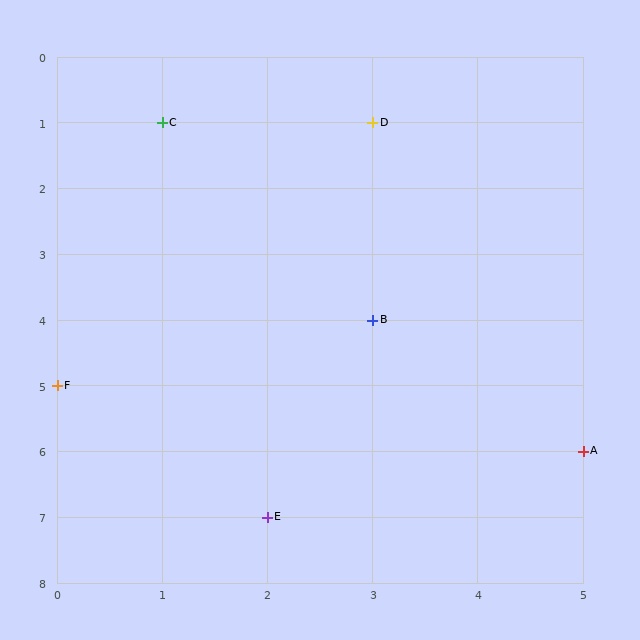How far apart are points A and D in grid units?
Points A and D are 2 columns and 5 rows apart (about 5.4 grid units diagonally).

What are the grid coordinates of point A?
Point A is at grid coordinates (5, 6).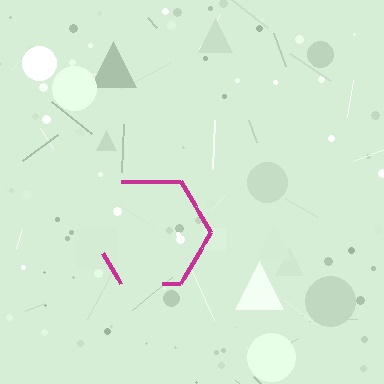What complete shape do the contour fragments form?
The contour fragments form a hexagon.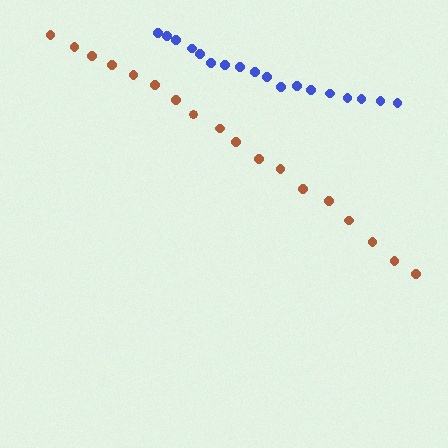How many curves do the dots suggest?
There are 2 distinct paths.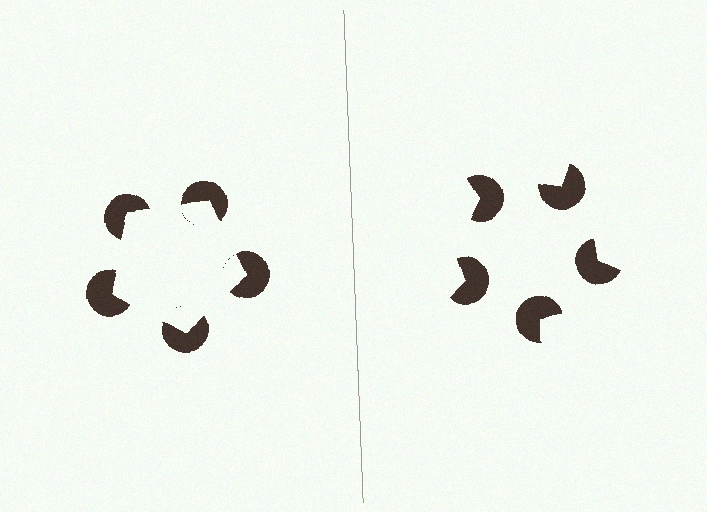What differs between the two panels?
The pac-man discs are positioned identically on both sides; only the wedge orientations differ. On the left they align to a pentagon; on the right they are misaligned.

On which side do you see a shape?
An illusory pentagon appears on the left side. On the right side the wedge cuts are rotated, so no coherent shape forms.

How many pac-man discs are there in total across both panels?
10 — 5 on each side.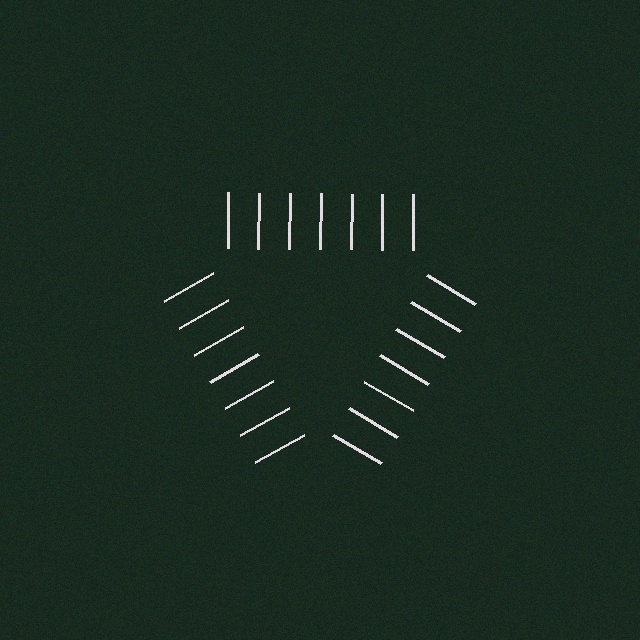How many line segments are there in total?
21 — 7 along each of the 3 edges.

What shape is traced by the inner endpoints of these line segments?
An illusory triangle — the line segments terminate on its edges but no continuous stroke is drawn.